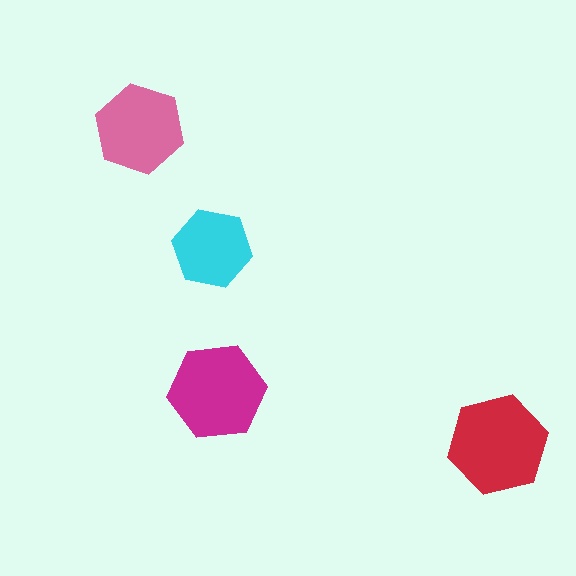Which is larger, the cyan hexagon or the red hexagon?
The red one.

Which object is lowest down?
The red hexagon is bottommost.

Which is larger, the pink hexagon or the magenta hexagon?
The magenta one.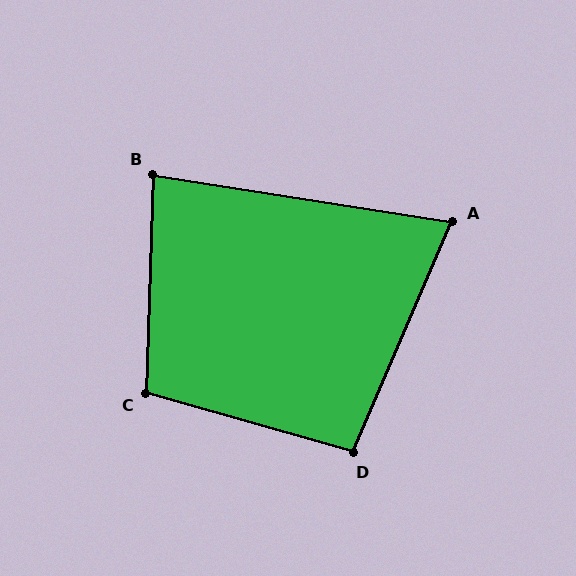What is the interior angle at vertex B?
Approximately 83 degrees (acute).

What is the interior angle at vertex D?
Approximately 97 degrees (obtuse).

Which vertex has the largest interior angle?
C, at approximately 104 degrees.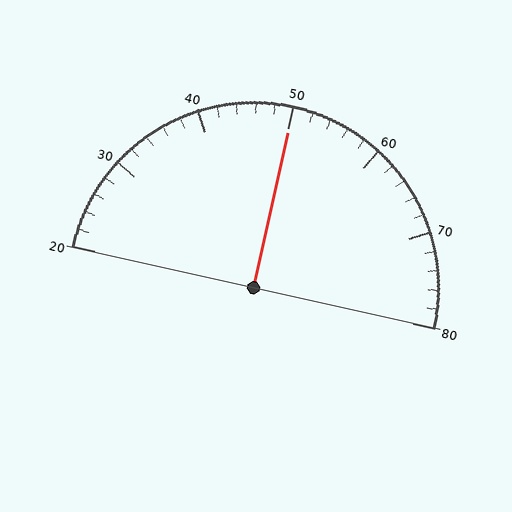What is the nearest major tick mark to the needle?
The nearest major tick mark is 50.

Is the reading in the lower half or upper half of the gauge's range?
The reading is in the upper half of the range (20 to 80).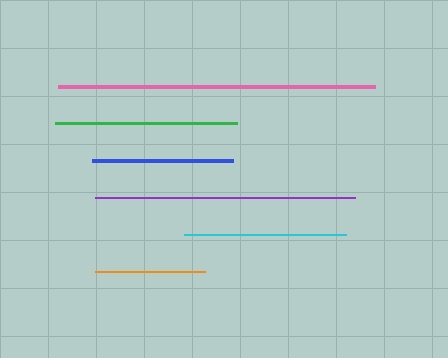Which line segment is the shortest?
The orange line is the shortest at approximately 110 pixels.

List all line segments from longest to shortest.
From longest to shortest: pink, purple, green, cyan, blue, orange.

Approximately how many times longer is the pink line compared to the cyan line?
The pink line is approximately 2.0 times the length of the cyan line.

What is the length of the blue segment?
The blue segment is approximately 140 pixels long.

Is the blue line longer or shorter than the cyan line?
The cyan line is longer than the blue line.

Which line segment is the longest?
The pink line is the longest at approximately 318 pixels.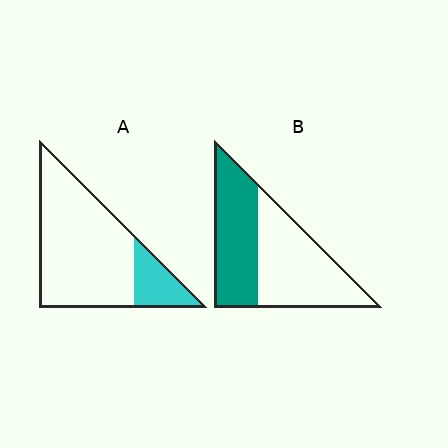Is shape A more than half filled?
No.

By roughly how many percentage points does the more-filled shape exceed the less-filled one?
By roughly 25 percentage points (B over A).